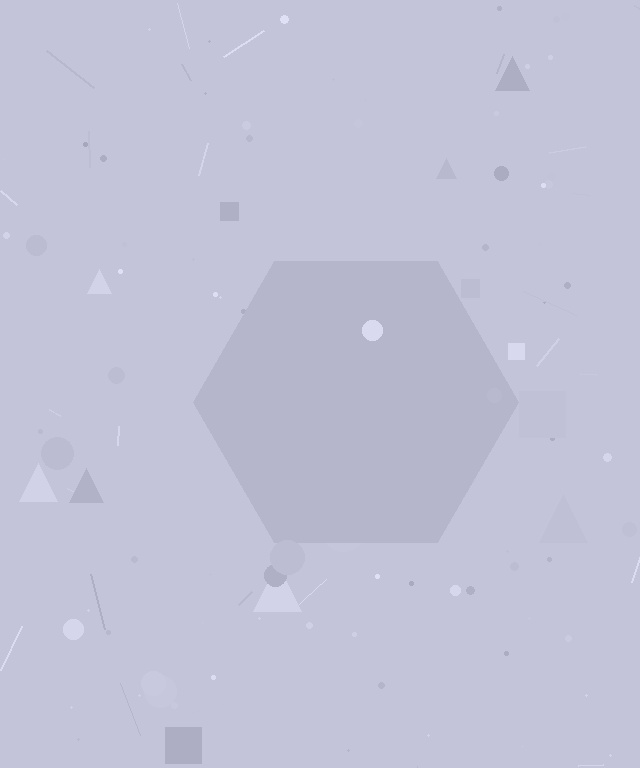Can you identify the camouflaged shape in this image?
The camouflaged shape is a hexagon.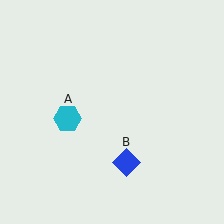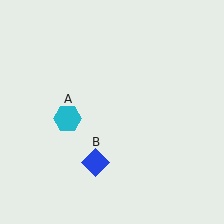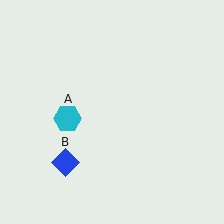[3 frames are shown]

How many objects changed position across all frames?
1 object changed position: blue diamond (object B).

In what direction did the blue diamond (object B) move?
The blue diamond (object B) moved left.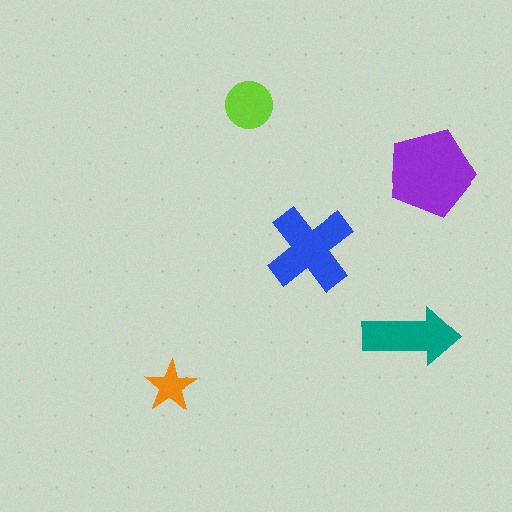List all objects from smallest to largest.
The orange star, the lime circle, the teal arrow, the blue cross, the purple pentagon.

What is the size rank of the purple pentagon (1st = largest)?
1st.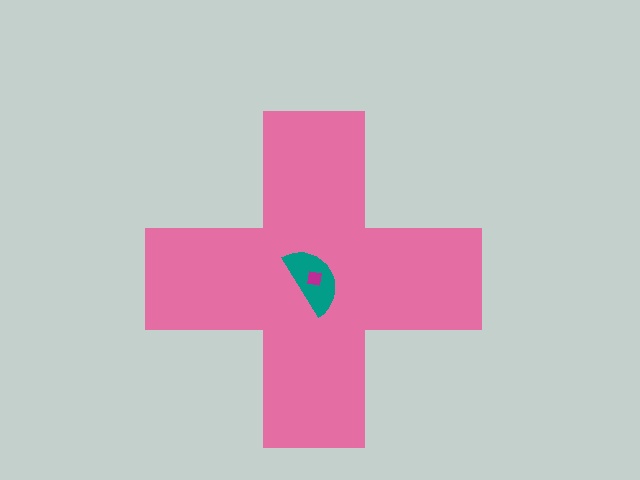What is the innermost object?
The magenta square.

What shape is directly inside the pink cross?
The teal semicircle.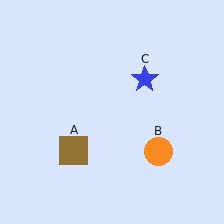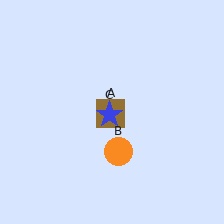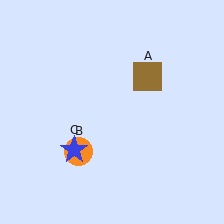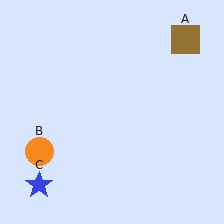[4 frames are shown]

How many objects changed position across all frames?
3 objects changed position: brown square (object A), orange circle (object B), blue star (object C).